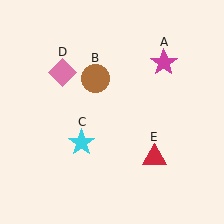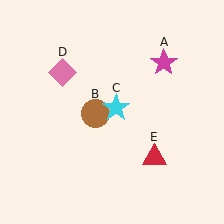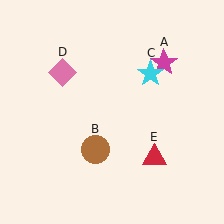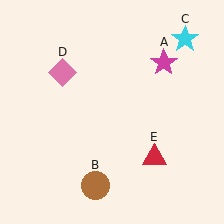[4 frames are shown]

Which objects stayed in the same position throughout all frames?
Magenta star (object A) and pink diamond (object D) and red triangle (object E) remained stationary.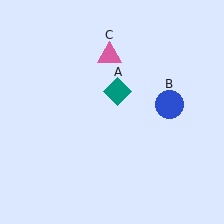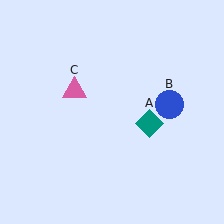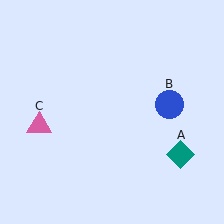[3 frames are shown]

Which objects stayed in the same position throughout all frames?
Blue circle (object B) remained stationary.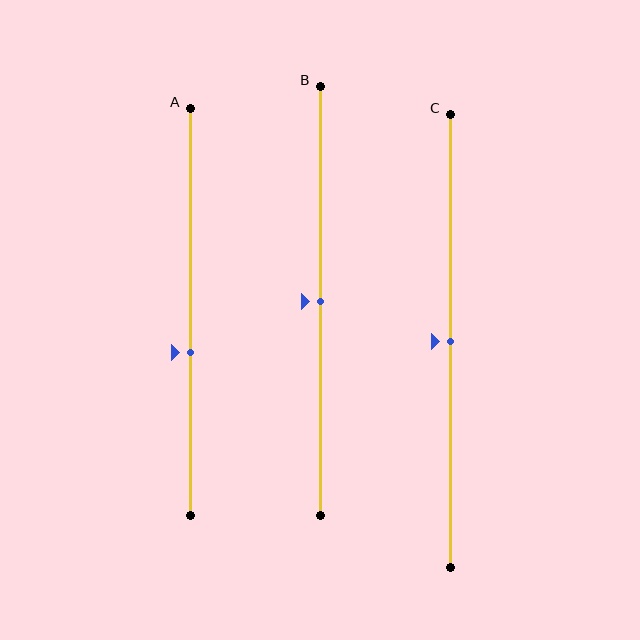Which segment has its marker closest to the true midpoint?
Segment B has its marker closest to the true midpoint.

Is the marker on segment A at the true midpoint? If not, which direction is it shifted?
No, the marker on segment A is shifted downward by about 10% of the segment length.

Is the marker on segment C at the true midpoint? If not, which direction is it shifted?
Yes, the marker on segment C is at the true midpoint.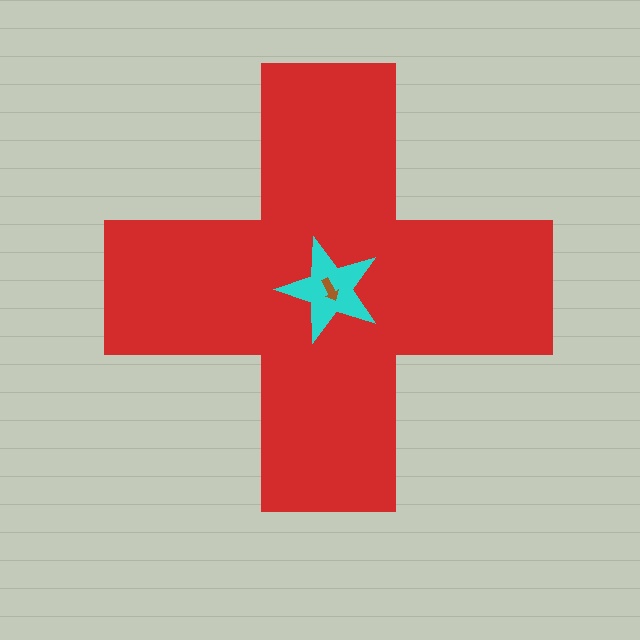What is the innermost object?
The brown arrow.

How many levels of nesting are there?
3.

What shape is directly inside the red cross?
The cyan star.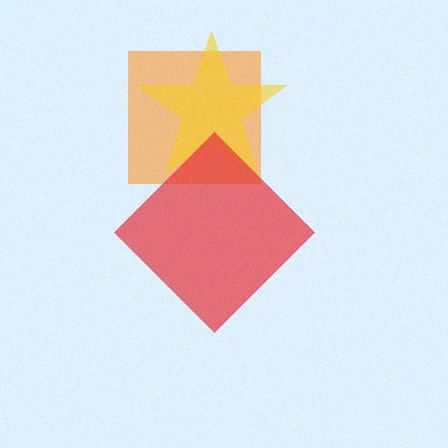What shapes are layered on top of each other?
The layered shapes are: an orange square, a yellow star, a red diamond.